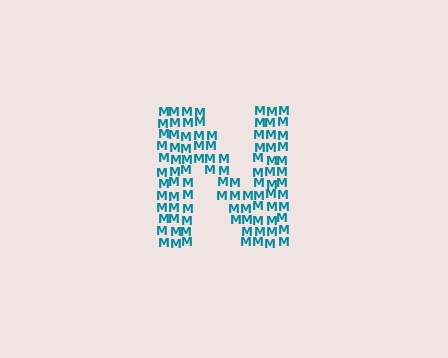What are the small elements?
The small elements are letter M's.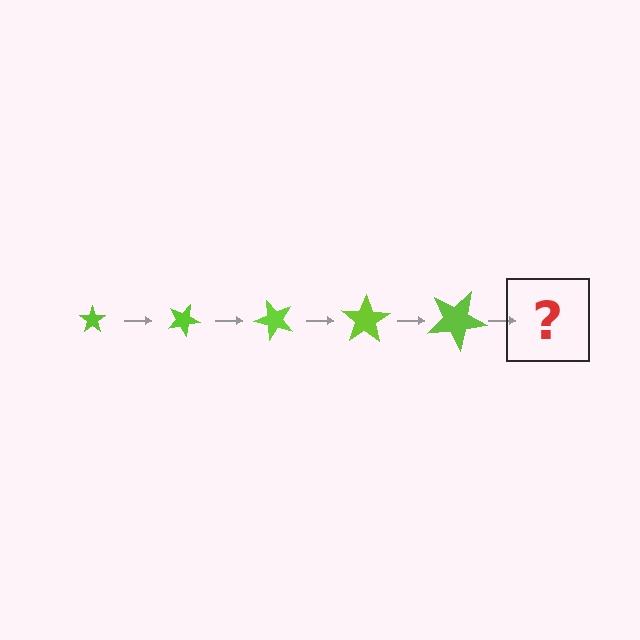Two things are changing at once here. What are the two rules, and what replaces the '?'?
The two rules are that the star grows larger each step and it rotates 25 degrees each step. The '?' should be a star, larger than the previous one and rotated 125 degrees from the start.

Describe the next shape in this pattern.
It should be a star, larger than the previous one and rotated 125 degrees from the start.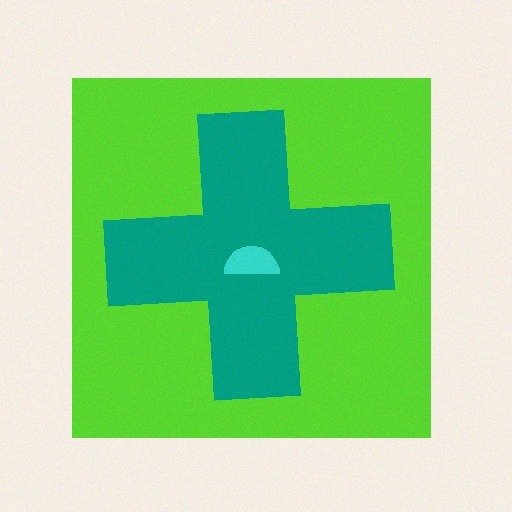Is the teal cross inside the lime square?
Yes.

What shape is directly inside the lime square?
The teal cross.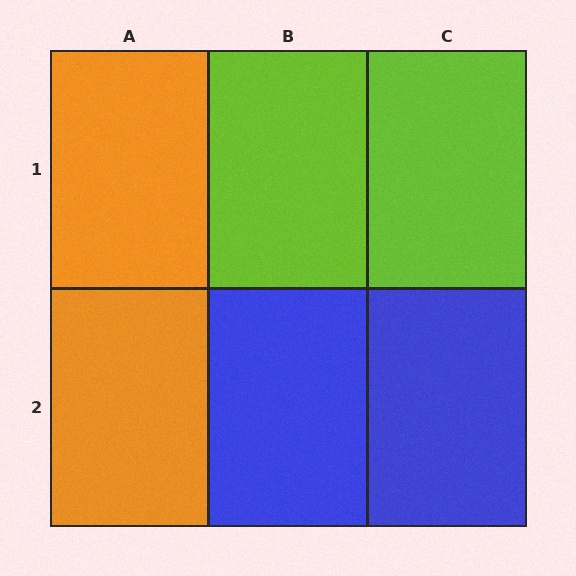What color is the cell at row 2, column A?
Orange.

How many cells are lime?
2 cells are lime.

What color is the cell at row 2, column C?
Blue.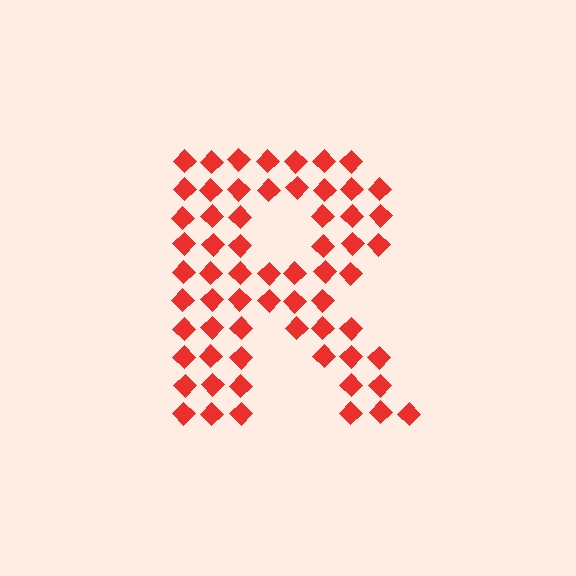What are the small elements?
The small elements are diamonds.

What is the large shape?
The large shape is the letter R.